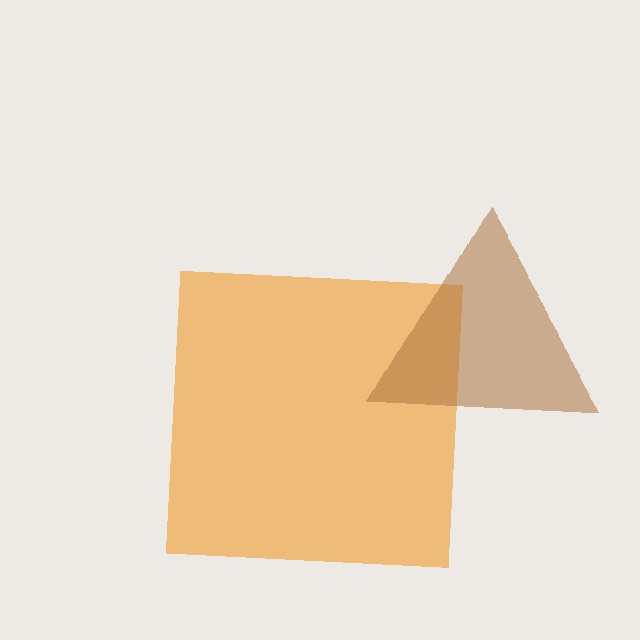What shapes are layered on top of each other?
The layered shapes are: an orange square, a brown triangle.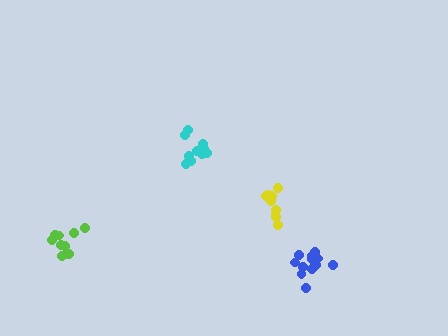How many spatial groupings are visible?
There are 4 spatial groupings.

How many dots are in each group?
Group 1: 10 dots, Group 2: 10 dots, Group 3: 12 dots, Group 4: 10 dots (42 total).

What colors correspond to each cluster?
The clusters are colored: cyan, lime, blue, yellow.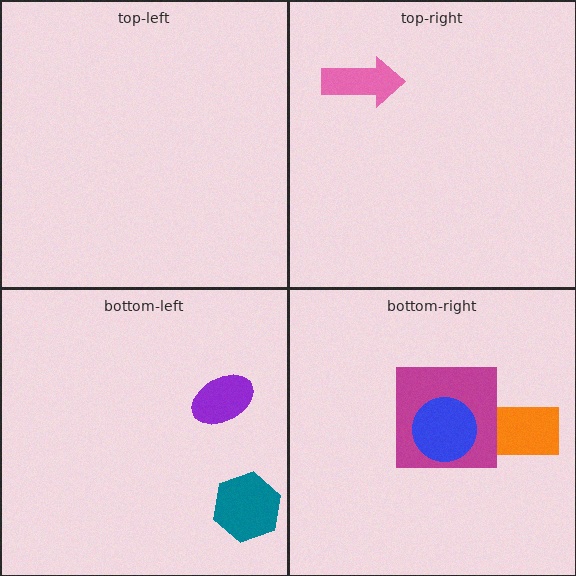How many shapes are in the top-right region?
1.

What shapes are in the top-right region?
The pink arrow.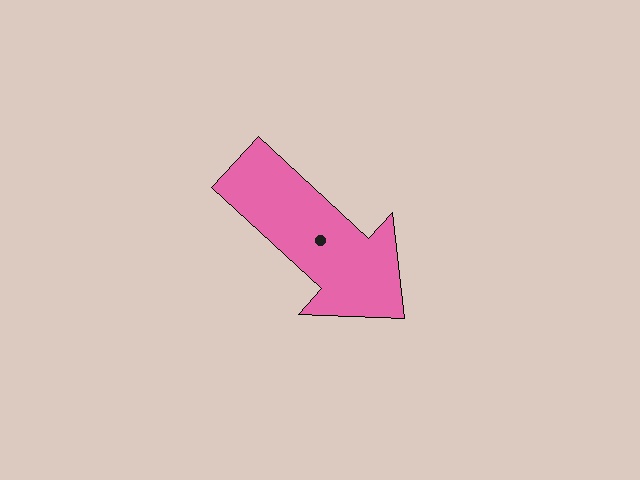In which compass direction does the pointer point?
Southeast.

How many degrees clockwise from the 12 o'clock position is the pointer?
Approximately 133 degrees.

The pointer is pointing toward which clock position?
Roughly 4 o'clock.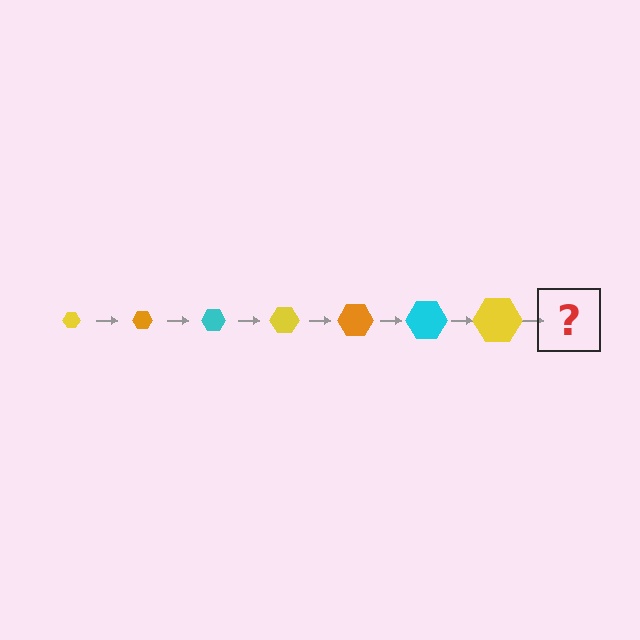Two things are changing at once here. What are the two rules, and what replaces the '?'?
The two rules are that the hexagon grows larger each step and the color cycles through yellow, orange, and cyan. The '?' should be an orange hexagon, larger than the previous one.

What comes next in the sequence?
The next element should be an orange hexagon, larger than the previous one.